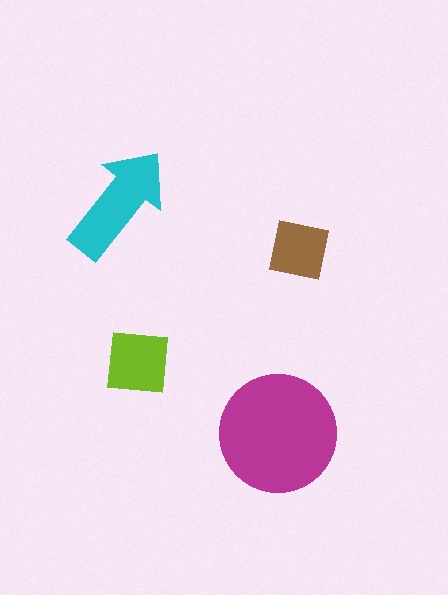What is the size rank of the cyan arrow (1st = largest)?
2nd.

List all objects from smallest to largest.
The brown square, the lime square, the cyan arrow, the magenta circle.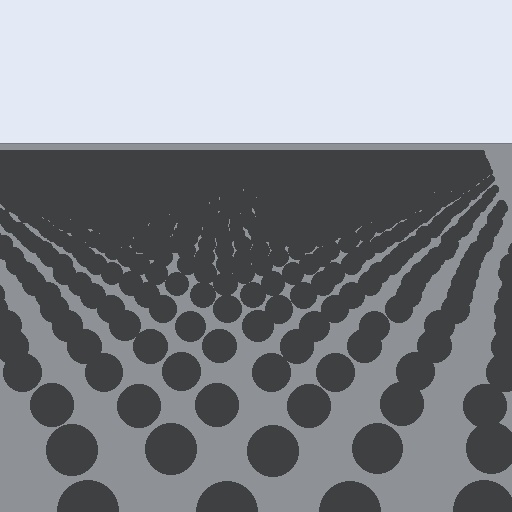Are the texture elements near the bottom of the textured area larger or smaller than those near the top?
Larger. Near the bottom, elements are closer to the viewer and appear at a bigger on-screen size.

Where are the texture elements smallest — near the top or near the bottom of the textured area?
Near the top.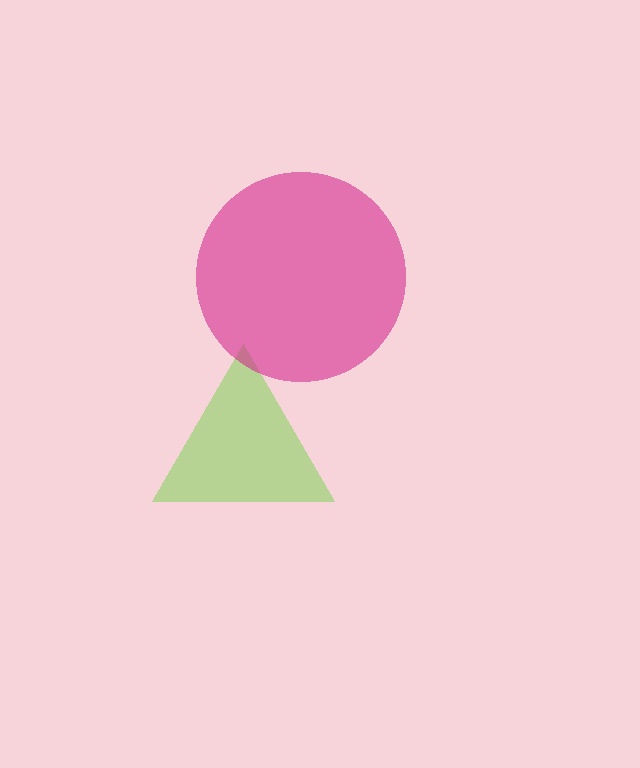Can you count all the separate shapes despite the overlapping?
Yes, there are 2 separate shapes.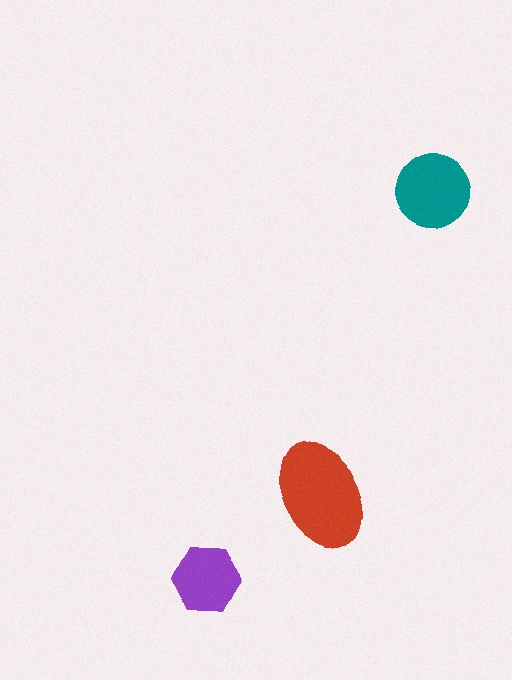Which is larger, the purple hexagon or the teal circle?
The teal circle.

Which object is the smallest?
The purple hexagon.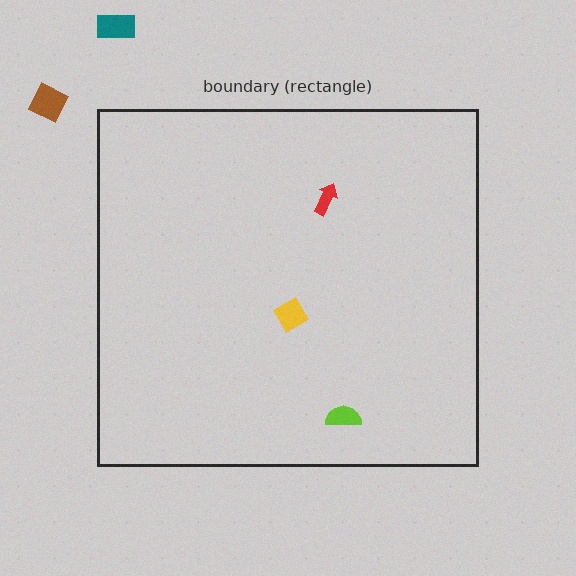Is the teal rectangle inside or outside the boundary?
Outside.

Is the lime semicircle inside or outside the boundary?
Inside.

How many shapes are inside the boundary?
3 inside, 2 outside.